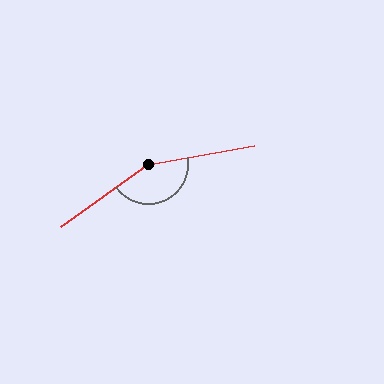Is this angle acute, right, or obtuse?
It is obtuse.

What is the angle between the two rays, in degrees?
Approximately 154 degrees.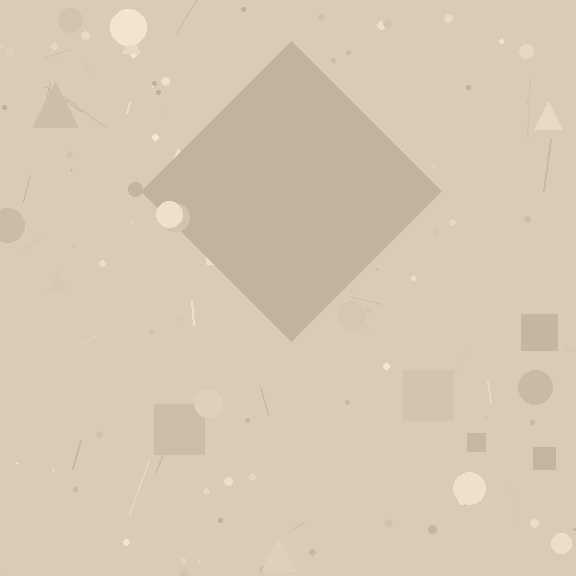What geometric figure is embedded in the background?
A diamond is embedded in the background.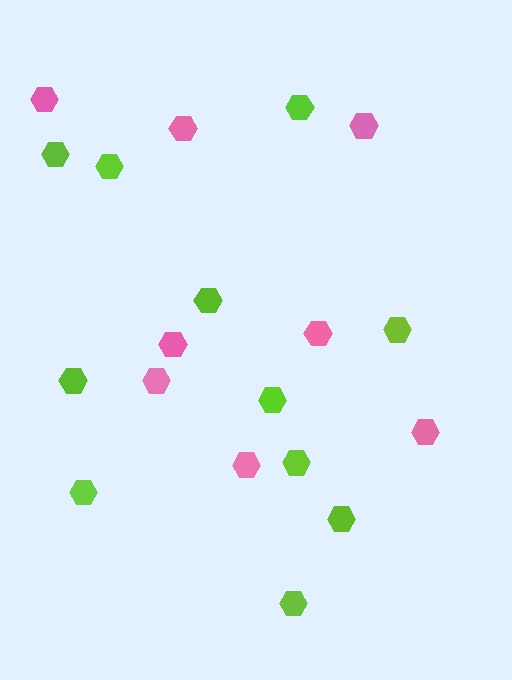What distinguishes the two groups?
There are 2 groups: one group of lime hexagons (11) and one group of pink hexagons (8).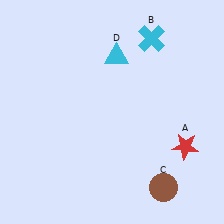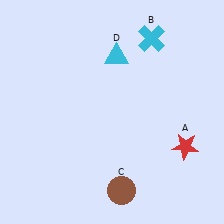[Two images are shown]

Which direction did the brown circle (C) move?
The brown circle (C) moved left.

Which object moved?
The brown circle (C) moved left.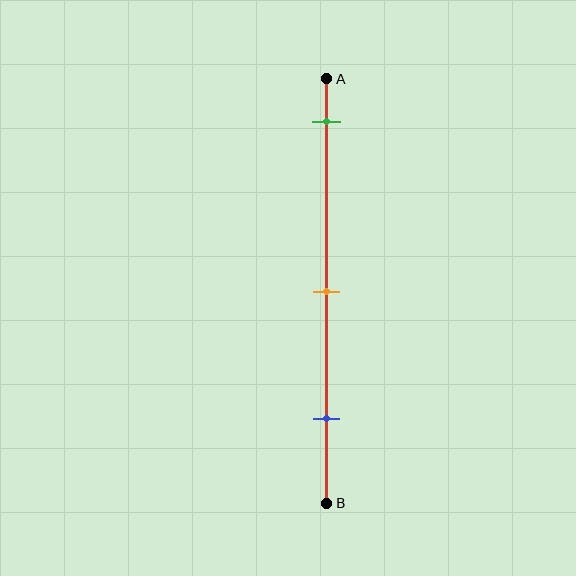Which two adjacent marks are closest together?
The orange and blue marks are the closest adjacent pair.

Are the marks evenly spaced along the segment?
Yes, the marks are approximately evenly spaced.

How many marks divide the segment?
There are 3 marks dividing the segment.